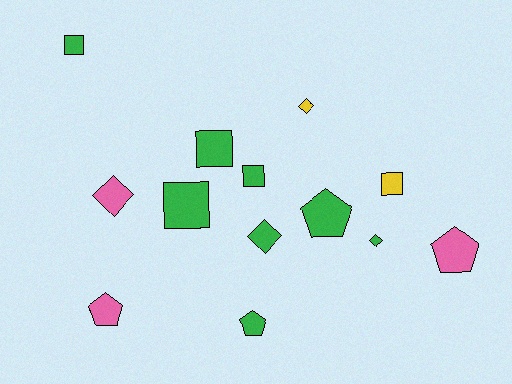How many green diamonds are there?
There are 2 green diamonds.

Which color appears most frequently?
Green, with 8 objects.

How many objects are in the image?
There are 13 objects.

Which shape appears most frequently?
Square, with 5 objects.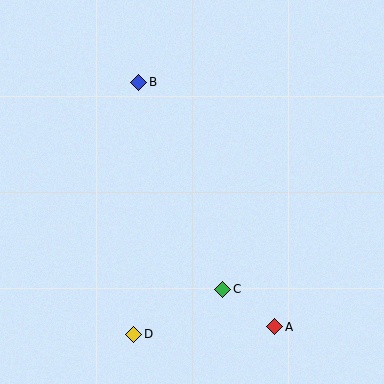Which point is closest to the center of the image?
Point C at (223, 289) is closest to the center.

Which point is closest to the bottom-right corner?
Point A is closest to the bottom-right corner.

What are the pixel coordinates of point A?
Point A is at (275, 327).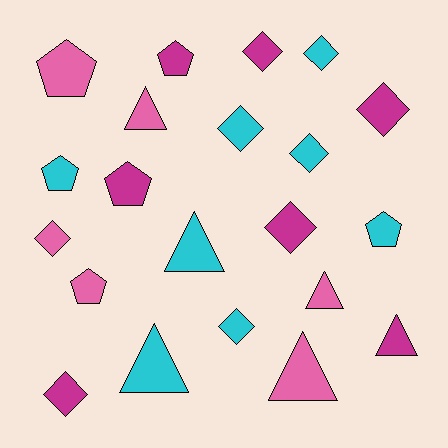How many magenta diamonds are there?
There are 4 magenta diamonds.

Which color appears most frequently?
Cyan, with 8 objects.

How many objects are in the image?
There are 21 objects.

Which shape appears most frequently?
Diamond, with 9 objects.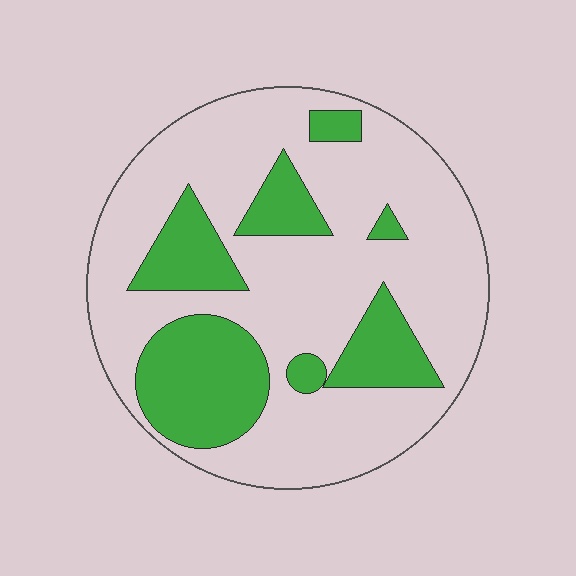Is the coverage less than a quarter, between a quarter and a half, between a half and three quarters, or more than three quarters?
Between a quarter and a half.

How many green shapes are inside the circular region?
7.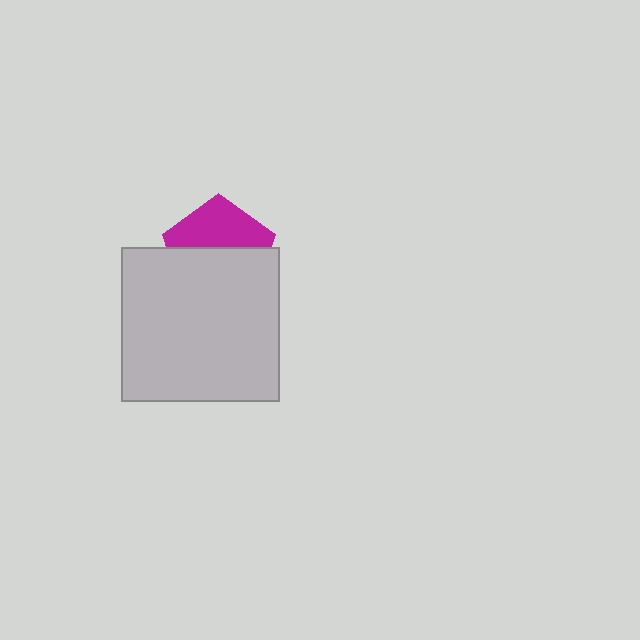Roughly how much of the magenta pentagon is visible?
A small part of it is visible (roughly 44%).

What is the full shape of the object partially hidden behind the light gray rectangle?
The partially hidden object is a magenta pentagon.